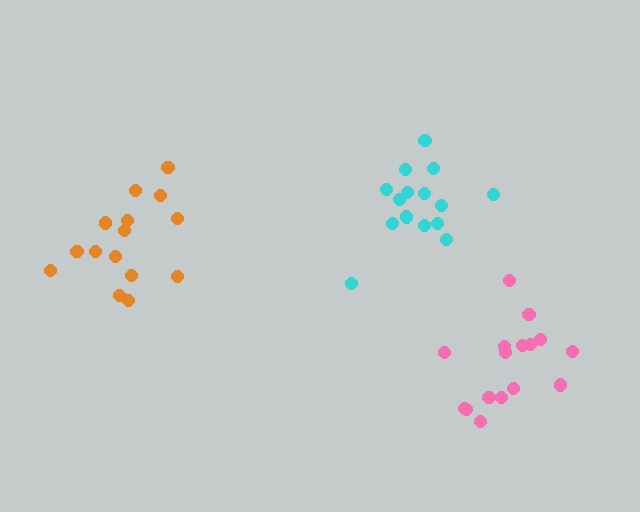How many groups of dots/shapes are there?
There are 3 groups.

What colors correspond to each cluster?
The clusters are colored: cyan, pink, orange.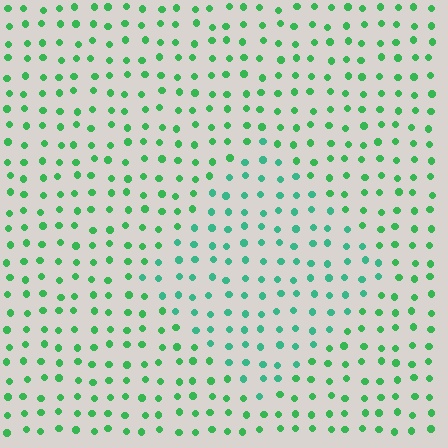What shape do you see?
I see a diamond.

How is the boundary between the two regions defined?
The boundary is defined purely by a slight shift in hue (about 26 degrees). Spacing, size, and orientation are identical on both sides.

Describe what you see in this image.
The image is filled with small green elements in a uniform arrangement. A diamond-shaped region is visible where the elements are tinted to a slightly different hue, forming a subtle color boundary.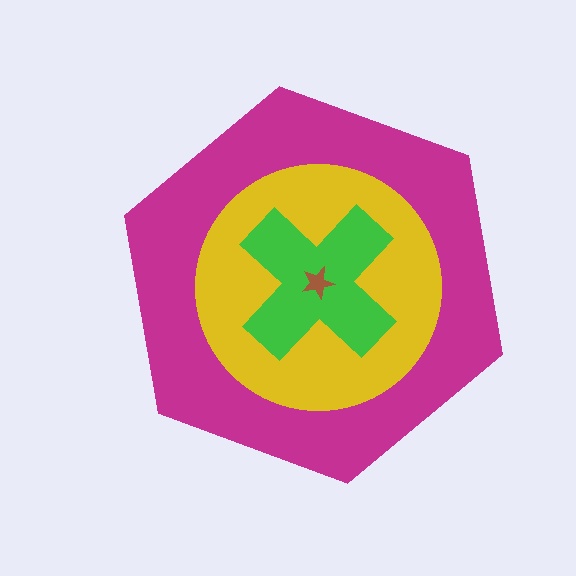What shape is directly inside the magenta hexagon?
The yellow circle.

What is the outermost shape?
The magenta hexagon.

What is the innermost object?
The brown star.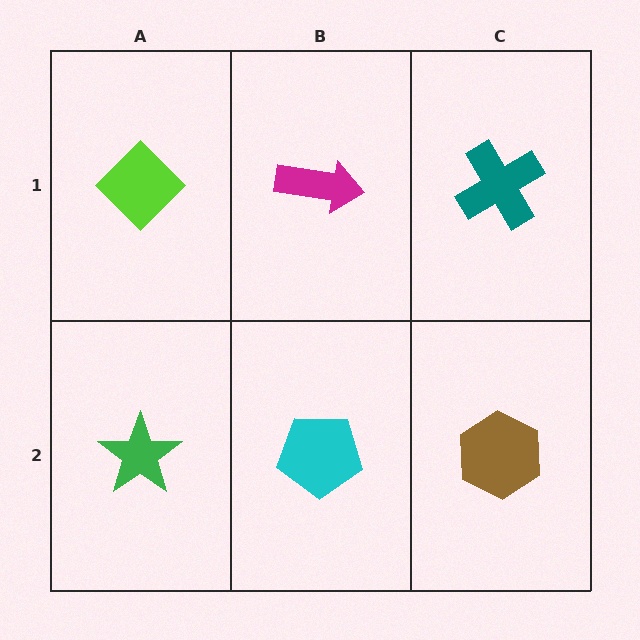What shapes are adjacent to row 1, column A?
A green star (row 2, column A), a magenta arrow (row 1, column B).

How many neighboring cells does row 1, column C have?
2.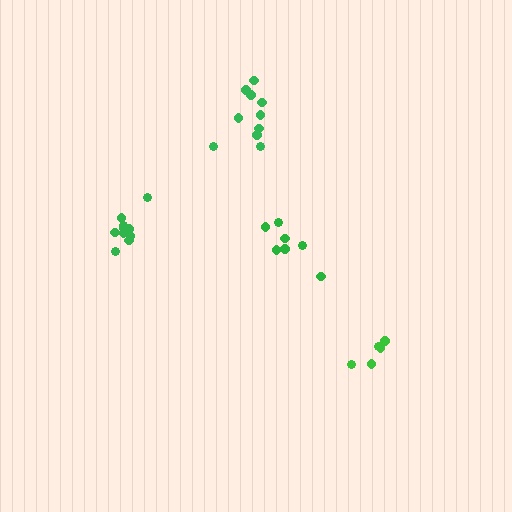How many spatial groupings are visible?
There are 4 spatial groupings.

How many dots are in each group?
Group 1: 5 dots, Group 2: 10 dots, Group 3: 10 dots, Group 4: 7 dots (32 total).